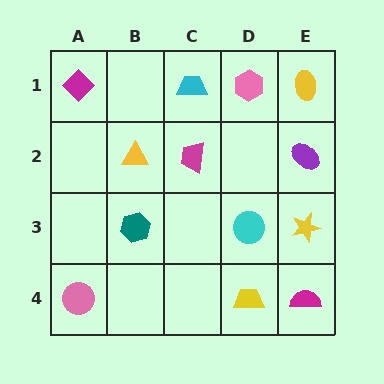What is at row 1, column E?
A yellow ellipse.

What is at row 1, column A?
A magenta diamond.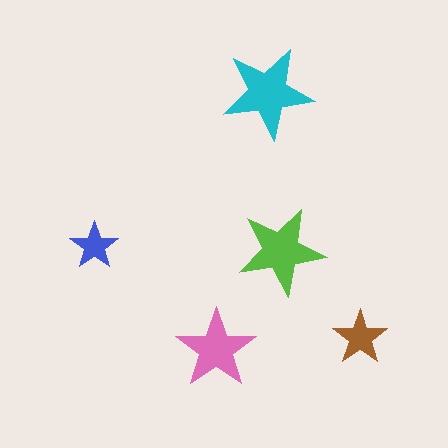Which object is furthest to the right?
The brown star is rightmost.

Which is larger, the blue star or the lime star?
The lime one.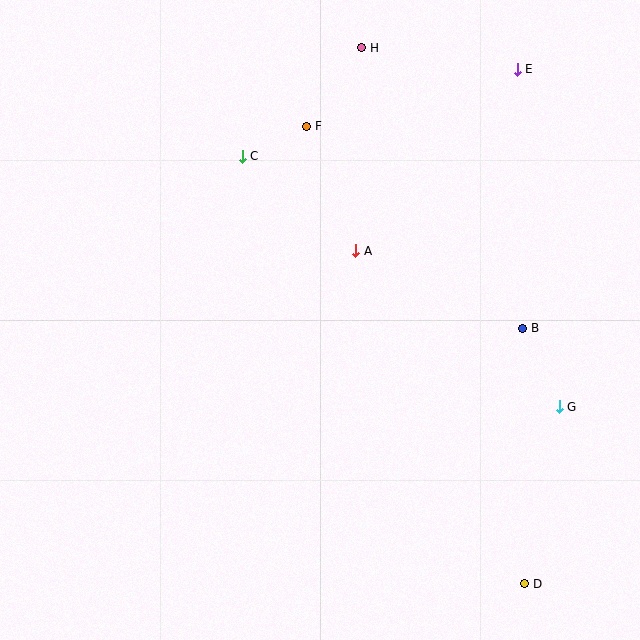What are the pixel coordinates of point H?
Point H is at (362, 48).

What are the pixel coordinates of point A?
Point A is at (356, 251).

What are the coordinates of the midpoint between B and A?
The midpoint between B and A is at (439, 290).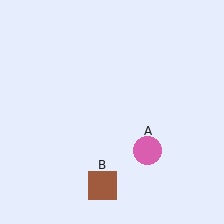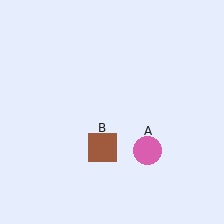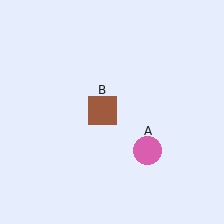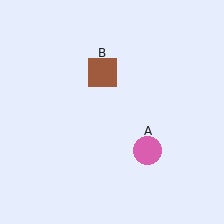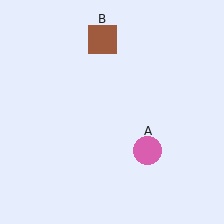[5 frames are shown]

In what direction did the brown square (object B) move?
The brown square (object B) moved up.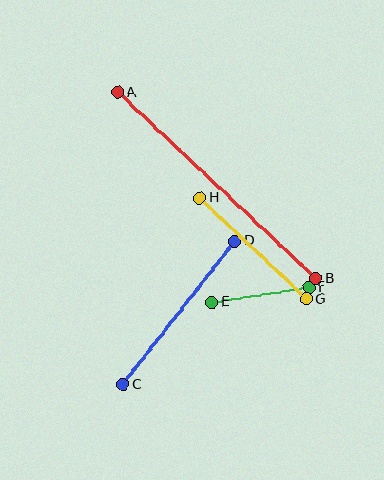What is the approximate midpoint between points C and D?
The midpoint is at approximately (179, 313) pixels.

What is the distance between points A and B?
The distance is approximately 272 pixels.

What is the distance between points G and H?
The distance is approximately 147 pixels.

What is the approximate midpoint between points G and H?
The midpoint is at approximately (253, 248) pixels.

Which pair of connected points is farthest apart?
Points A and B are farthest apart.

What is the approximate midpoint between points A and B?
The midpoint is at approximately (217, 186) pixels.